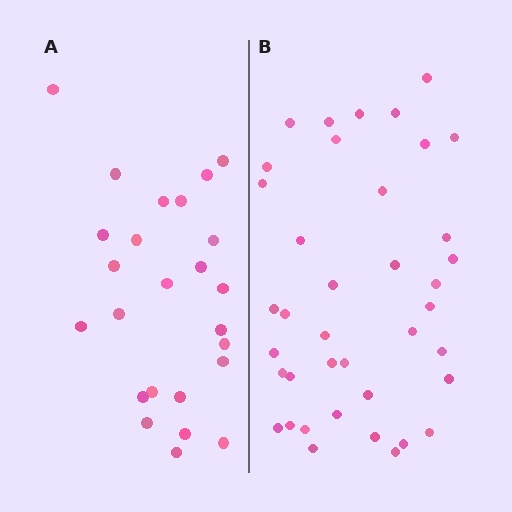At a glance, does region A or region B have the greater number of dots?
Region B (the right region) has more dots.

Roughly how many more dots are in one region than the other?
Region B has approximately 15 more dots than region A.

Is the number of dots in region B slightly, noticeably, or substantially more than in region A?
Region B has substantially more. The ratio is roughly 1.6 to 1.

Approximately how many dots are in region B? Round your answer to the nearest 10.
About 40 dots. (The exact count is 39, which rounds to 40.)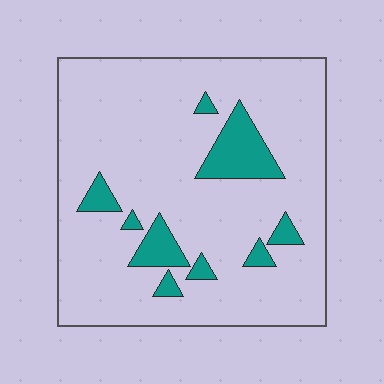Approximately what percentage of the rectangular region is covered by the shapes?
Approximately 15%.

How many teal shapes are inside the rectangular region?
9.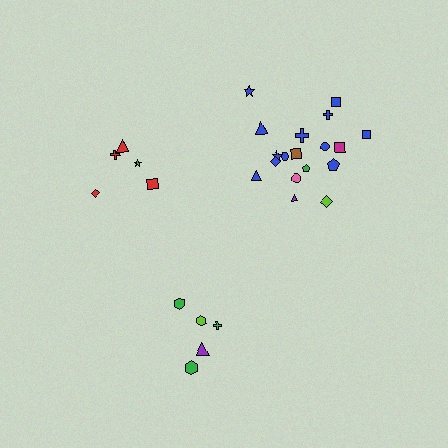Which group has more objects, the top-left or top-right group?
The top-right group.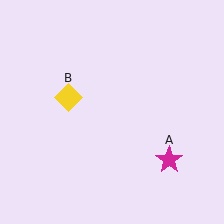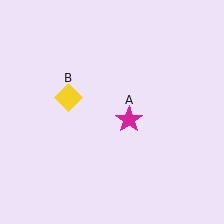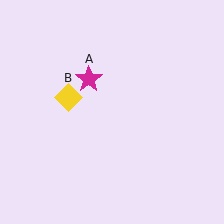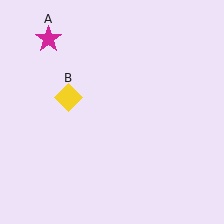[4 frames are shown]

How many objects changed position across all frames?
1 object changed position: magenta star (object A).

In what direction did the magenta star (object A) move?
The magenta star (object A) moved up and to the left.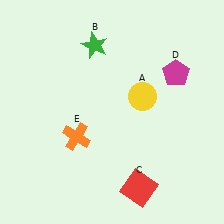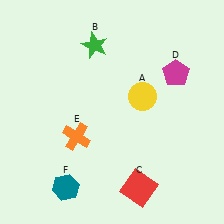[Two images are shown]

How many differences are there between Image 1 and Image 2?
There is 1 difference between the two images.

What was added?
A teal hexagon (F) was added in Image 2.